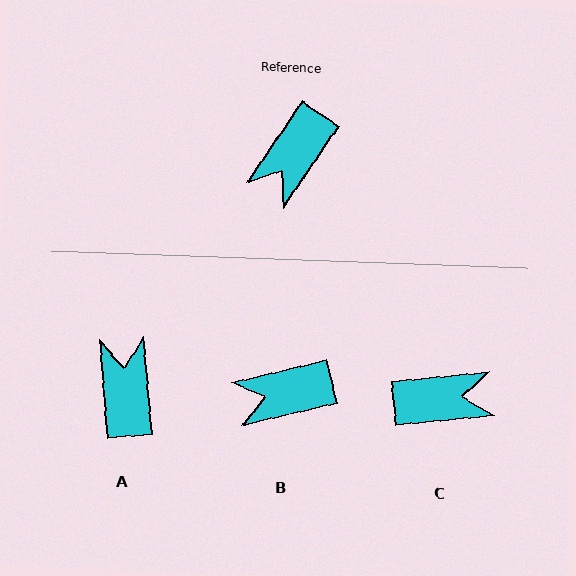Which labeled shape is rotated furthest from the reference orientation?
A, about 142 degrees away.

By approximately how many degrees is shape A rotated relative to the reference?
Approximately 142 degrees clockwise.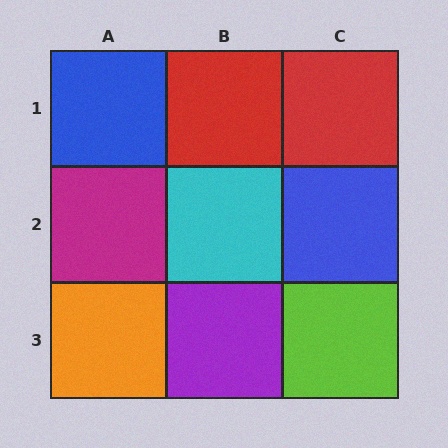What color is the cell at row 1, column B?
Red.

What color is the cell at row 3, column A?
Orange.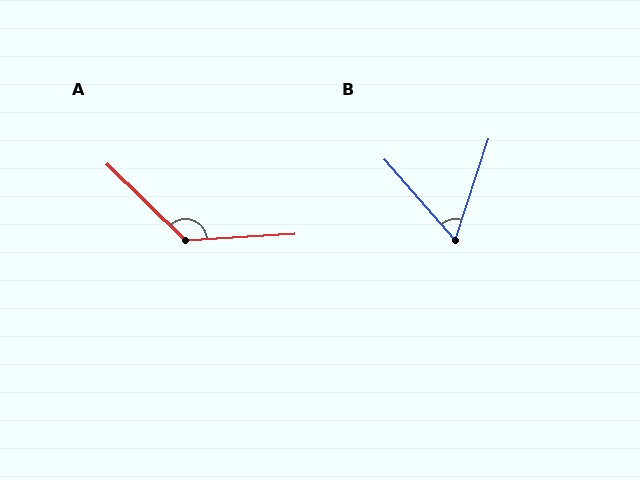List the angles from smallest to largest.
B (60°), A (133°).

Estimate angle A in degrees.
Approximately 133 degrees.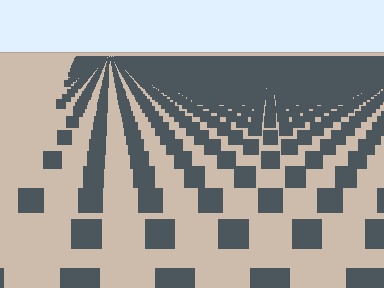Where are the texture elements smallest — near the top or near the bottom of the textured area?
Near the top.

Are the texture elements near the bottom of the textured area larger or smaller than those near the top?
Larger. Near the bottom, elements are closer to the viewer and appear at a bigger on-screen size.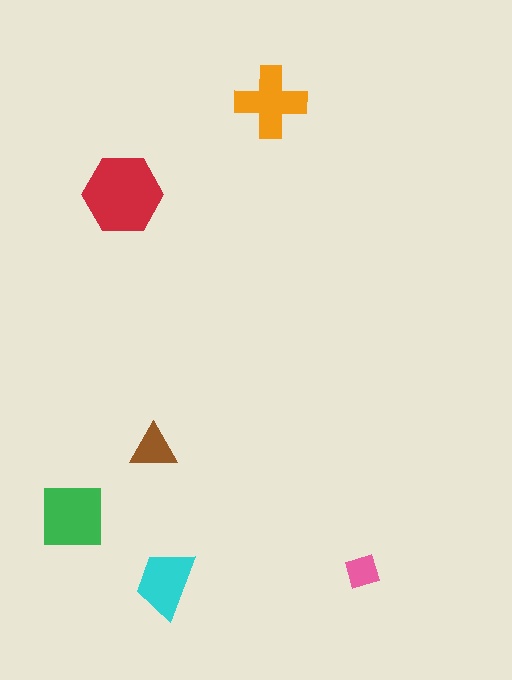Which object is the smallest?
The pink diamond.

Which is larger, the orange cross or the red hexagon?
The red hexagon.